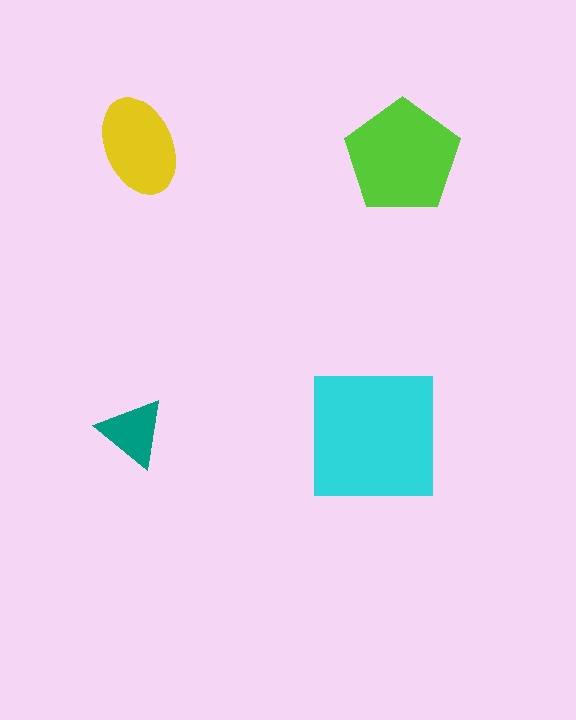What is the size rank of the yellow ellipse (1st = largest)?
3rd.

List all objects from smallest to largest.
The teal triangle, the yellow ellipse, the lime pentagon, the cyan square.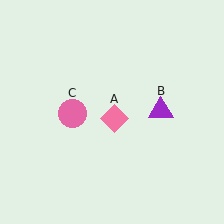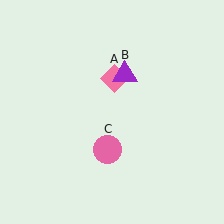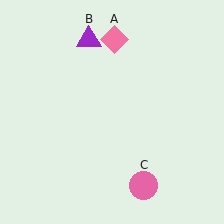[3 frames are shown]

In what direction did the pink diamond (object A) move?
The pink diamond (object A) moved up.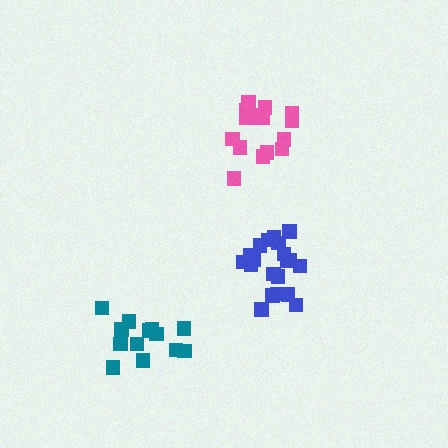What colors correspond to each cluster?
The clusters are colored: blue, teal, pink.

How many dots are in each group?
Group 1: 20 dots, Group 2: 14 dots, Group 3: 16 dots (50 total).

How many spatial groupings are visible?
There are 3 spatial groupings.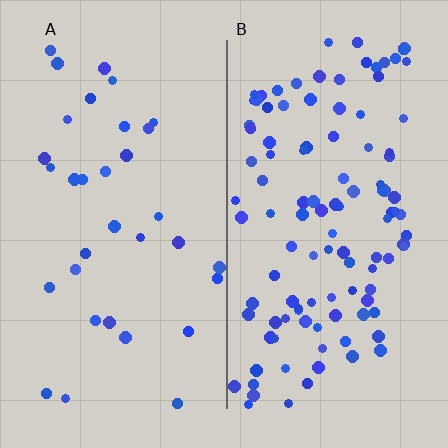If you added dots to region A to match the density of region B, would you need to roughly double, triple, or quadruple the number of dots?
Approximately triple.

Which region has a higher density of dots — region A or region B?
B (the right).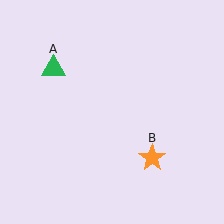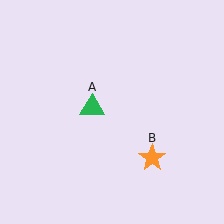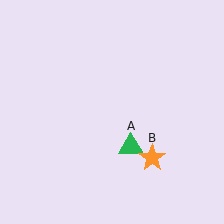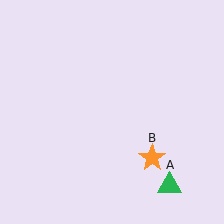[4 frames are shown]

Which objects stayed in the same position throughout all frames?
Orange star (object B) remained stationary.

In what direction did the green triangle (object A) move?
The green triangle (object A) moved down and to the right.